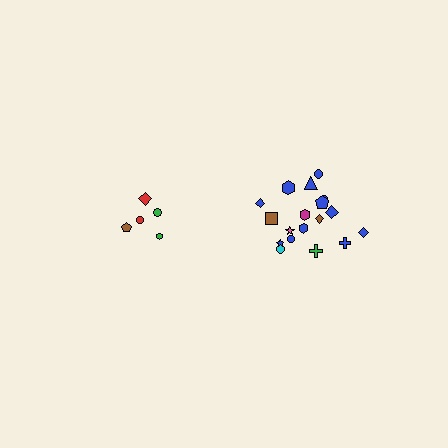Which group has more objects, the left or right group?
The right group.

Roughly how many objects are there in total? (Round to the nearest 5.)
Roughly 25 objects in total.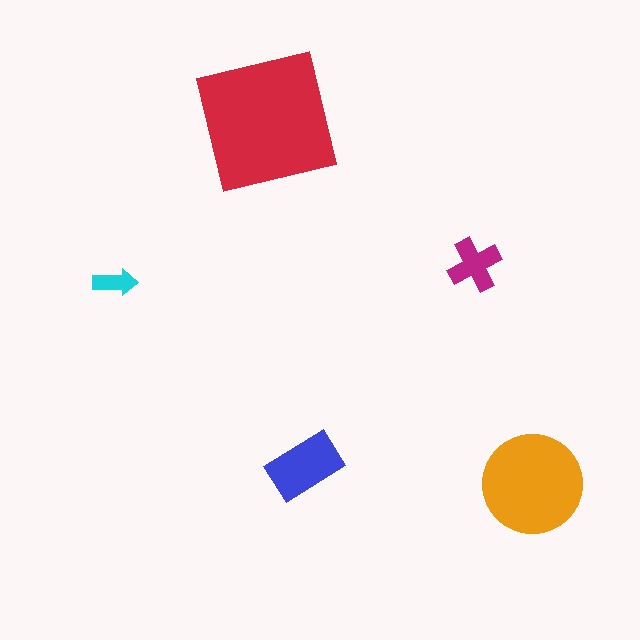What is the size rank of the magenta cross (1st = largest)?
4th.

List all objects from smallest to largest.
The cyan arrow, the magenta cross, the blue rectangle, the orange circle, the red square.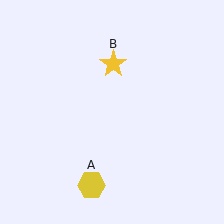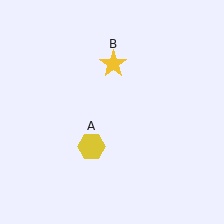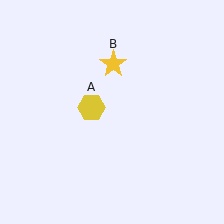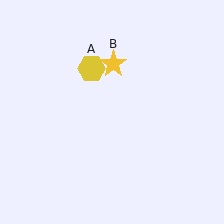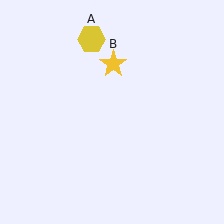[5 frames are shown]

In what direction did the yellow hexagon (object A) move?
The yellow hexagon (object A) moved up.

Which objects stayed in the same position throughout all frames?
Yellow star (object B) remained stationary.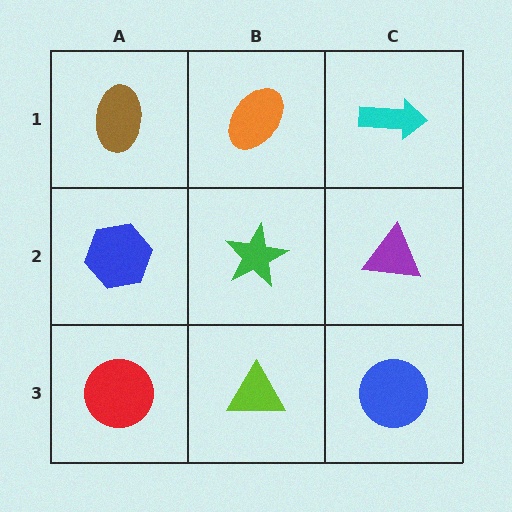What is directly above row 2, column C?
A cyan arrow.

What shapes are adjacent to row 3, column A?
A blue hexagon (row 2, column A), a lime triangle (row 3, column B).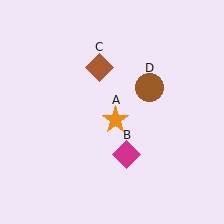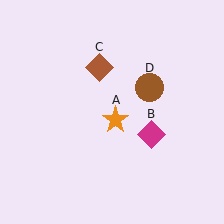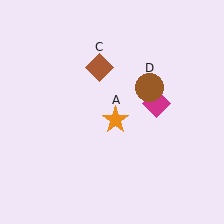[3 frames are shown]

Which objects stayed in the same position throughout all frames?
Orange star (object A) and brown diamond (object C) and brown circle (object D) remained stationary.